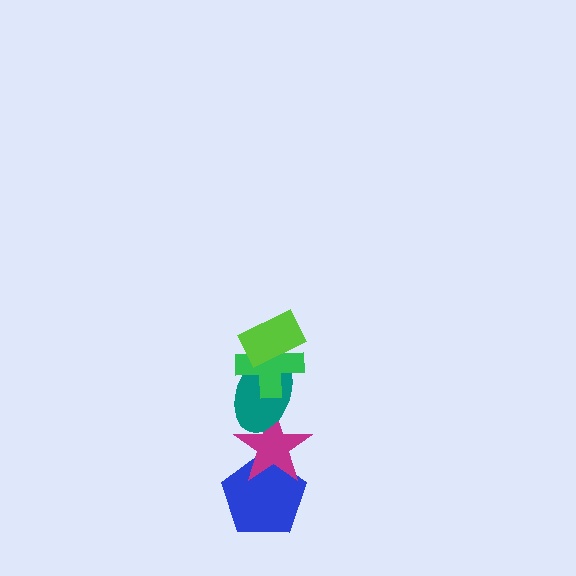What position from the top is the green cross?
The green cross is 2nd from the top.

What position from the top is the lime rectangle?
The lime rectangle is 1st from the top.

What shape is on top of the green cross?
The lime rectangle is on top of the green cross.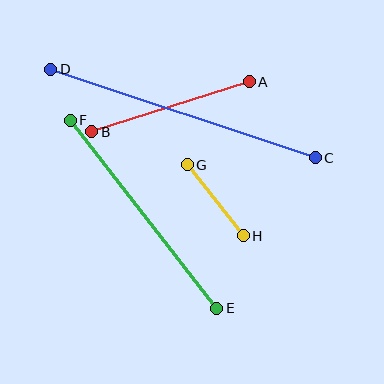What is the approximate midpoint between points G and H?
The midpoint is at approximately (215, 200) pixels.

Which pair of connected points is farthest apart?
Points C and D are farthest apart.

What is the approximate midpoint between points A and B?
The midpoint is at approximately (170, 107) pixels.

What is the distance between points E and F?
The distance is approximately 238 pixels.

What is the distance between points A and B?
The distance is approximately 165 pixels.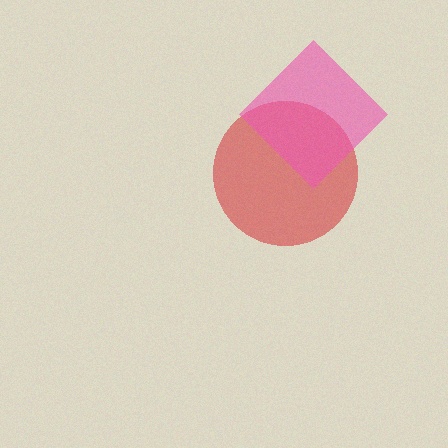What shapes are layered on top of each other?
The layered shapes are: a red circle, a pink diamond.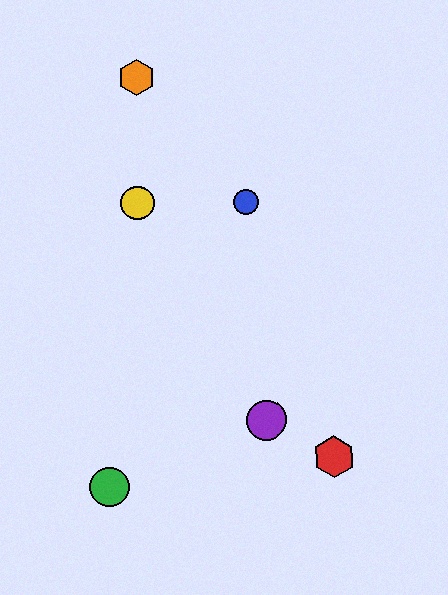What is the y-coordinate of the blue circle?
The blue circle is at y≈202.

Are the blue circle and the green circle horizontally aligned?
No, the blue circle is at y≈202 and the green circle is at y≈487.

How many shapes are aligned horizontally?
2 shapes (the blue circle, the yellow circle) are aligned horizontally.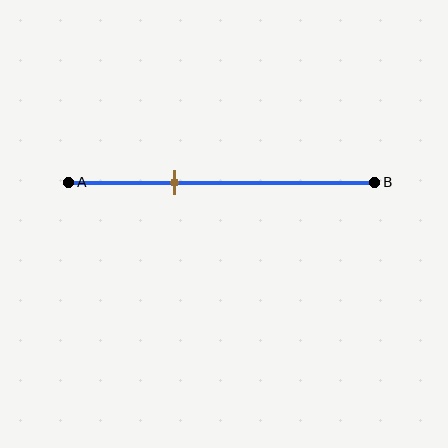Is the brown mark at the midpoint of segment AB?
No, the mark is at about 35% from A, not at the 50% midpoint.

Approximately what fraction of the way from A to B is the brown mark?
The brown mark is approximately 35% of the way from A to B.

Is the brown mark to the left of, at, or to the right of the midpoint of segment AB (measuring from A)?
The brown mark is to the left of the midpoint of segment AB.